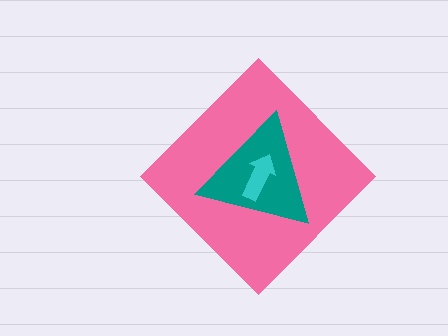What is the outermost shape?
The pink diamond.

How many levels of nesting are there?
3.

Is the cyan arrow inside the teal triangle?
Yes.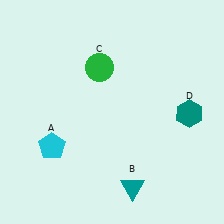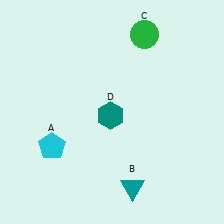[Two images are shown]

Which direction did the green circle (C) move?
The green circle (C) moved right.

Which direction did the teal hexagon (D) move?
The teal hexagon (D) moved left.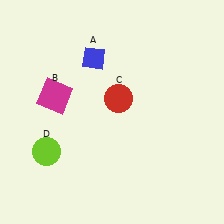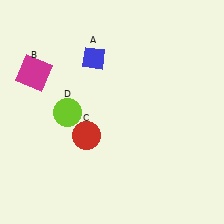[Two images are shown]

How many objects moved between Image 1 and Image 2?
3 objects moved between the two images.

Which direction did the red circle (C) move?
The red circle (C) moved down.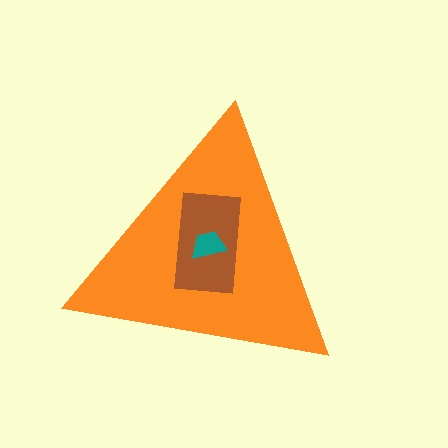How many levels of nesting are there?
3.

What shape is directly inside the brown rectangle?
The teal trapezoid.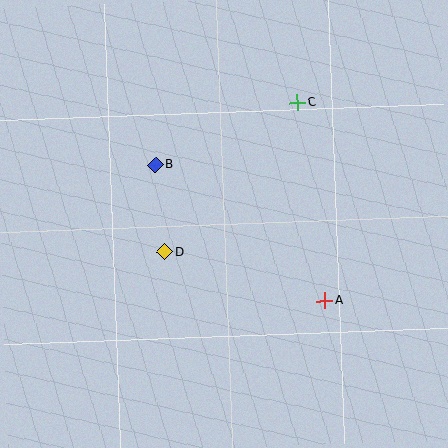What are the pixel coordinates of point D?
Point D is at (164, 252).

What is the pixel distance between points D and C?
The distance between D and C is 200 pixels.